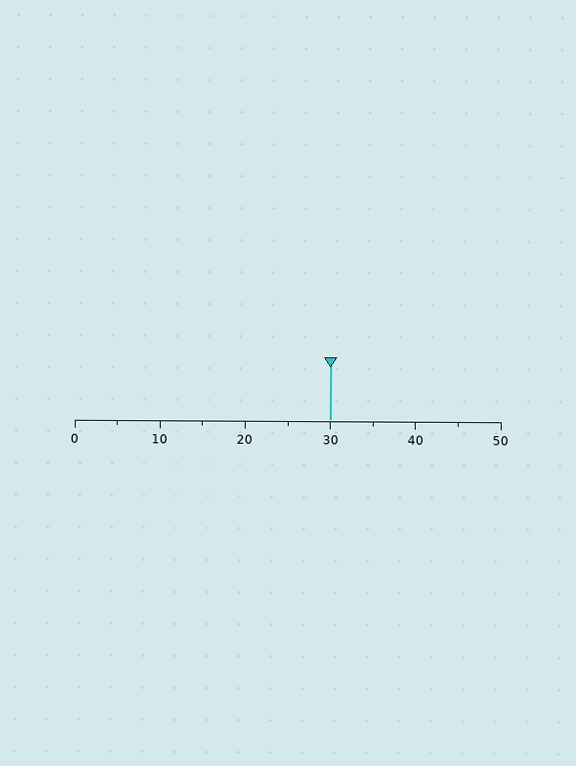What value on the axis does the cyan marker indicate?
The marker indicates approximately 30.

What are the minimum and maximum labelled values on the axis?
The axis runs from 0 to 50.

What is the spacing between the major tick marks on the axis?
The major ticks are spaced 10 apart.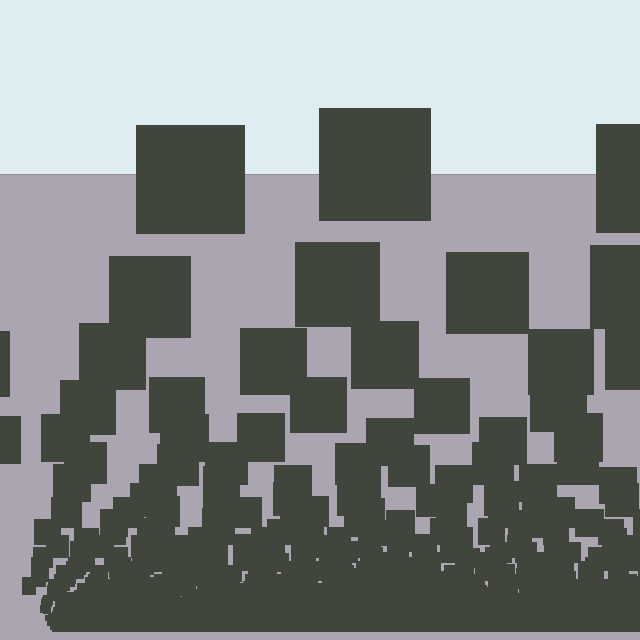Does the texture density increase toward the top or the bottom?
Density increases toward the bottom.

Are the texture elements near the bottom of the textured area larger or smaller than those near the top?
Smaller. The gradient is inverted — elements near the bottom are smaller and denser.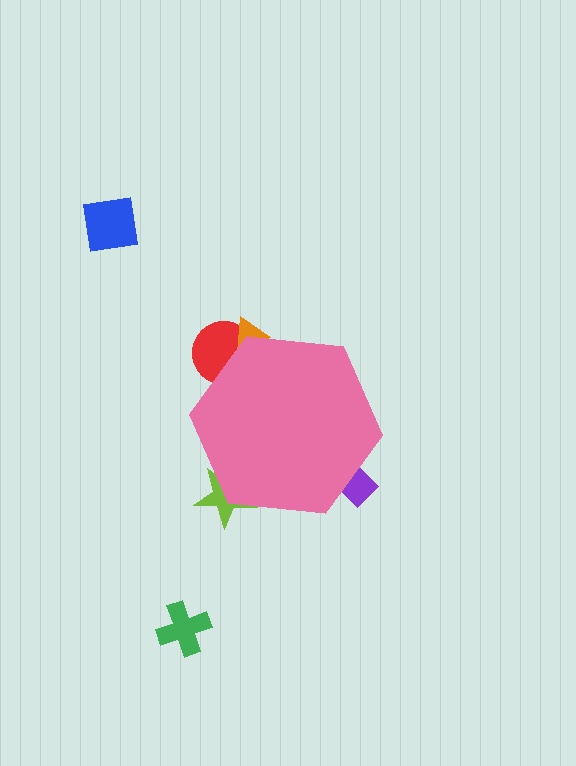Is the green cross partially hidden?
No, the green cross is fully visible.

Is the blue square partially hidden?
No, the blue square is fully visible.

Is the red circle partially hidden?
Yes, the red circle is partially hidden behind the pink hexagon.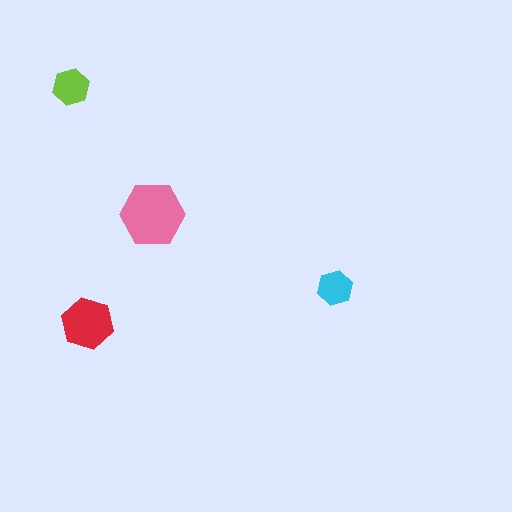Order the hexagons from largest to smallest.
the pink one, the red one, the lime one, the cyan one.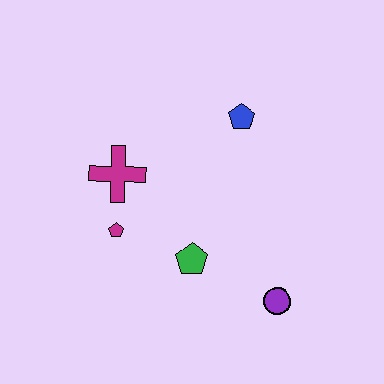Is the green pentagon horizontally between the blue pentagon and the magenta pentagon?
Yes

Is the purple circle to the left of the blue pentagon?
No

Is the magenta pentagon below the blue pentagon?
Yes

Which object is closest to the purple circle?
The green pentagon is closest to the purple circle.